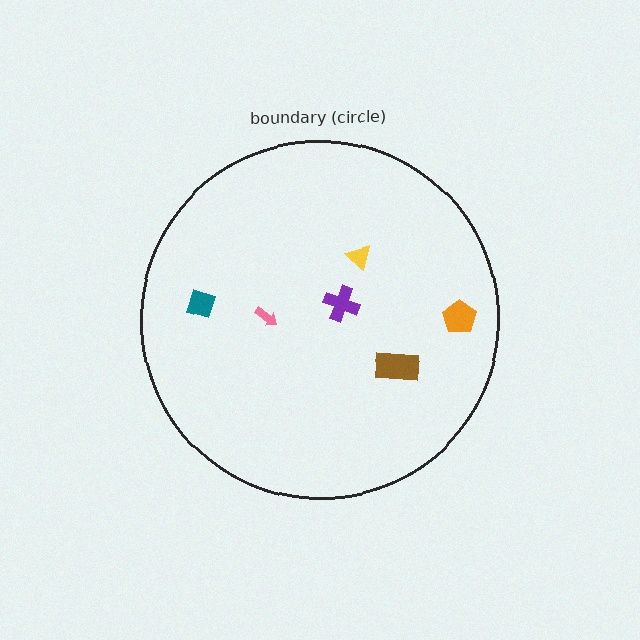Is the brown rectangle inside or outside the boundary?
Inside.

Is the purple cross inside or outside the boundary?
Inside.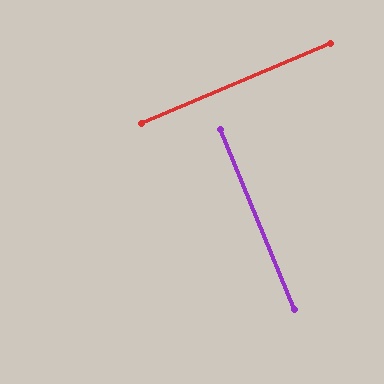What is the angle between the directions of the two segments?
Approximately 89 degrees.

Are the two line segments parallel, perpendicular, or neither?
Perpendicular — they meet at approximately 89°.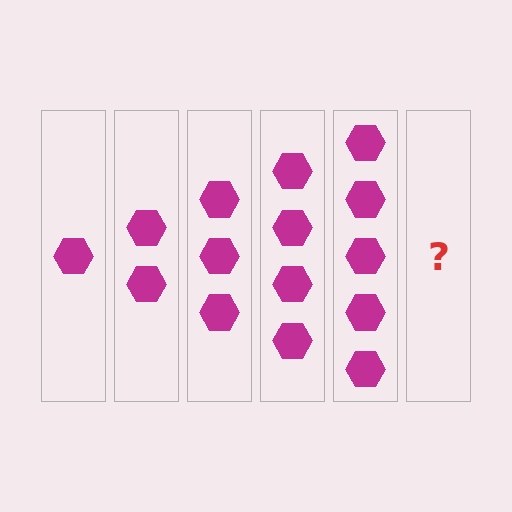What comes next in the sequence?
The next element should be 6 hexagons.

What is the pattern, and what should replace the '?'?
The pattern is that each step adds one more hexagon. The '?' should be 6 hexagons.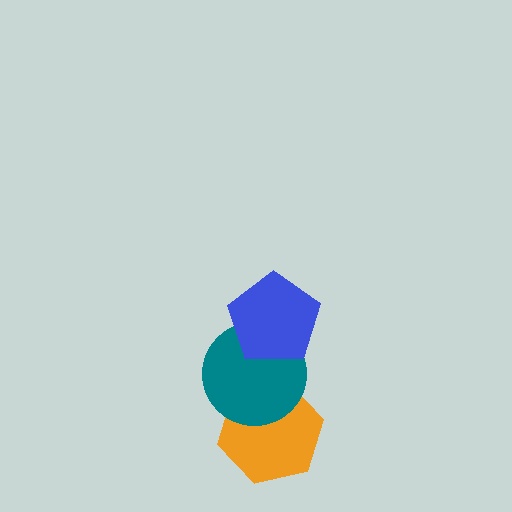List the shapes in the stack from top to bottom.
From top to bottom: the blue pentagon, the teal circle, the orange hexagon.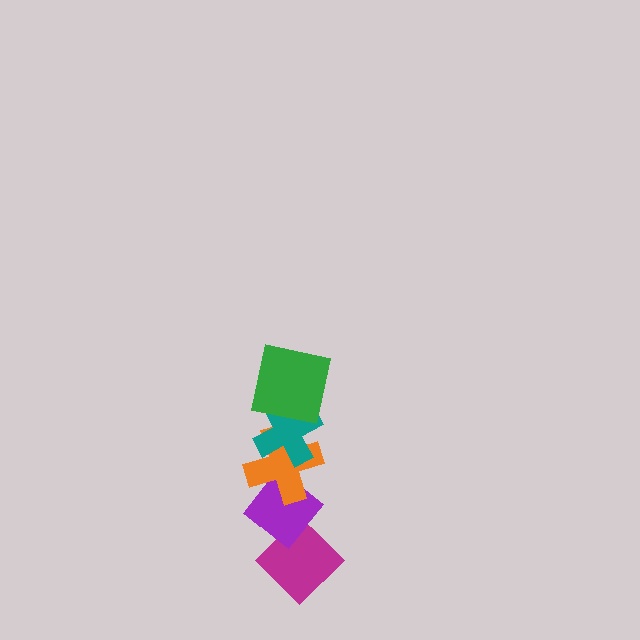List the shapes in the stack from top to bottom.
From top to bottom: the green square, the teal cross, the orange cross, the purple diamond, the magenta diamond.